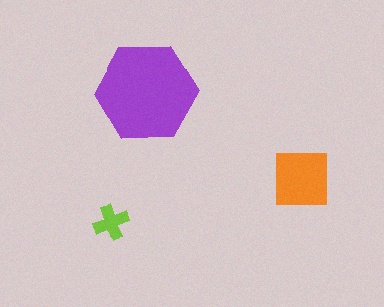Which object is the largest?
The purple hexagon.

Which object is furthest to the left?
The lime cross is leftmost.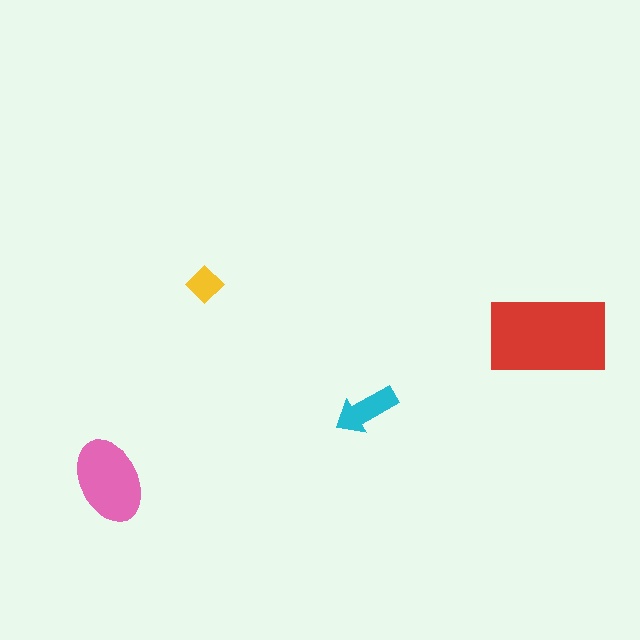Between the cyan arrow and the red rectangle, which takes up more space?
The red rectangle.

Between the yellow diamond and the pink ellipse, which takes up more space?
The pink ellipse.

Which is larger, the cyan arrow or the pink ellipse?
The pink ellipse.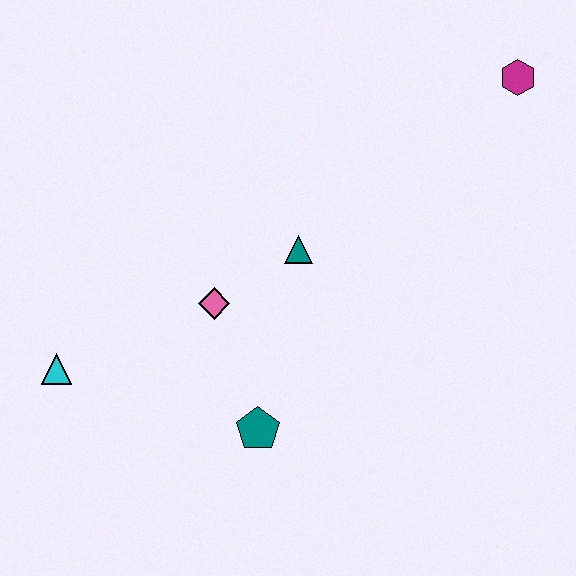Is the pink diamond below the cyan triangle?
No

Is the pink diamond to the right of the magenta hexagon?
No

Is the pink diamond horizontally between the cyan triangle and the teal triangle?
Yes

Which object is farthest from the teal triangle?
The magenta hexagon is farthest from the teal triangle.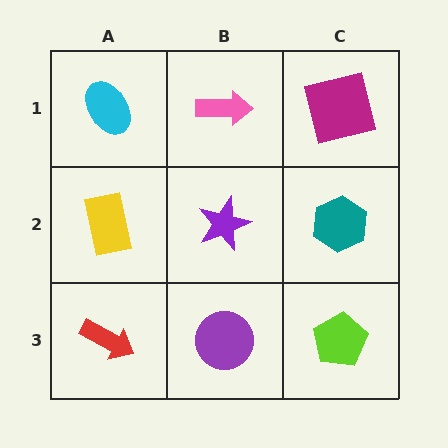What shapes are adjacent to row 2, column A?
A cyan ellipse (row 1, column A), a red arrow (row 3, column A), a purple star (row 2, column B).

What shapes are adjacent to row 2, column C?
A magenta square (row 1, column C), a lime pentagon (row 3, column C), a purple star (row 2, column B).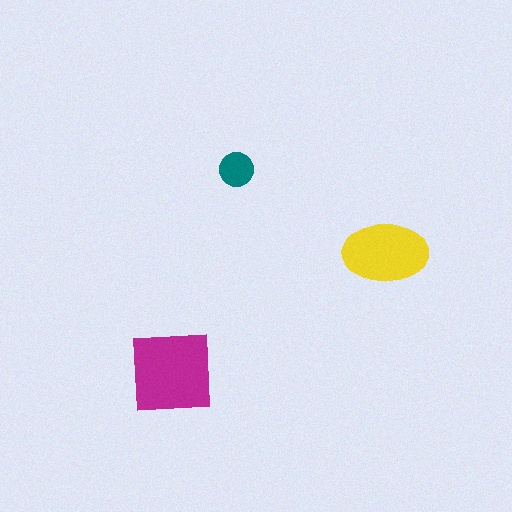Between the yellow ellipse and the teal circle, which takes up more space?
The yellow ellipse.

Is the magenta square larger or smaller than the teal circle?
Larger.